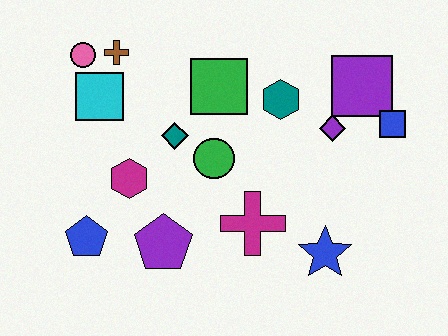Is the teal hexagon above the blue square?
Yes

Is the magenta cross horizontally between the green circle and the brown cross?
No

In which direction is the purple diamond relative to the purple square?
The purple diamond is below the purple square.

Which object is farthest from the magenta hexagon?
The blue square is farthest from the magenta hexagon.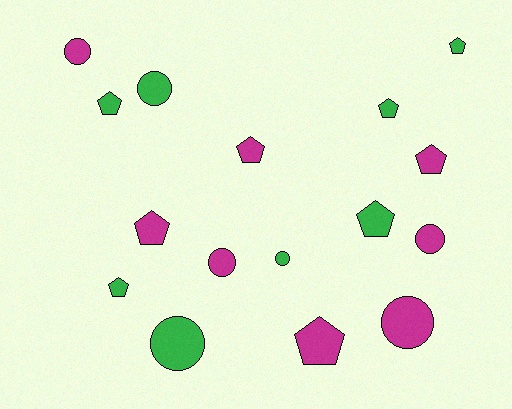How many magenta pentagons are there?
There are 4 magenta pentagons.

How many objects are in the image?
There are 16 objects.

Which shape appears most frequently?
Pentagon, with 9 objects.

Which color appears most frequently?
Green, with 8 objects.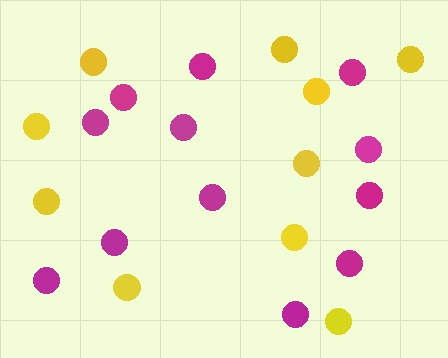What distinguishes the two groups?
There are 2 groups: one group of magenta circles (12) and one group of yellow circles (10).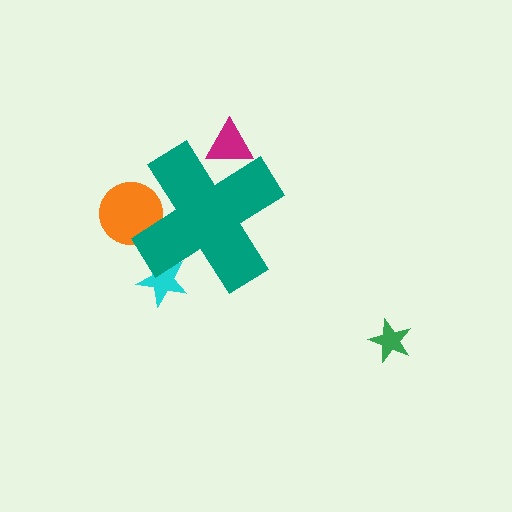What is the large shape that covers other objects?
A teal cross.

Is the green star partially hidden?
No, the green star is fully visible.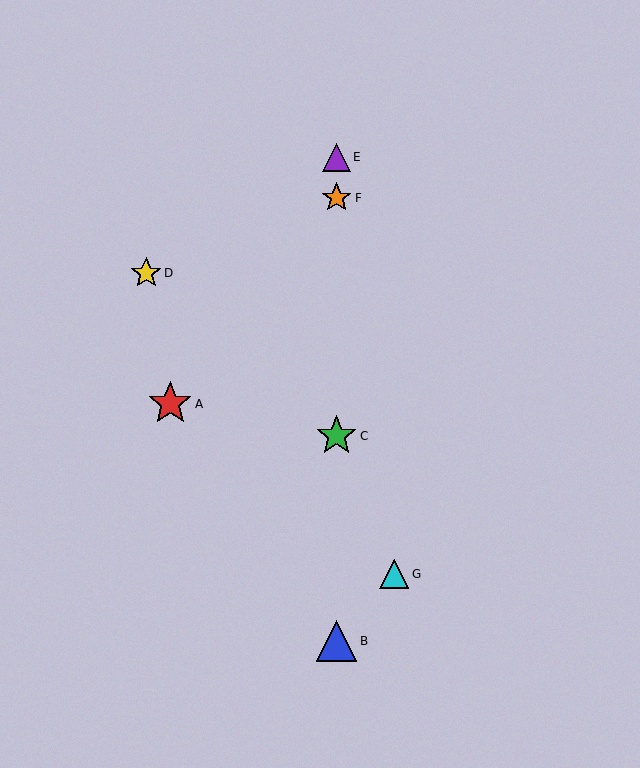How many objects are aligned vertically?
4 objects (B, C, E, F) are aligned vertically.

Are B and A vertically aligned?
No, B is at x≈337 and A is at x≈170.